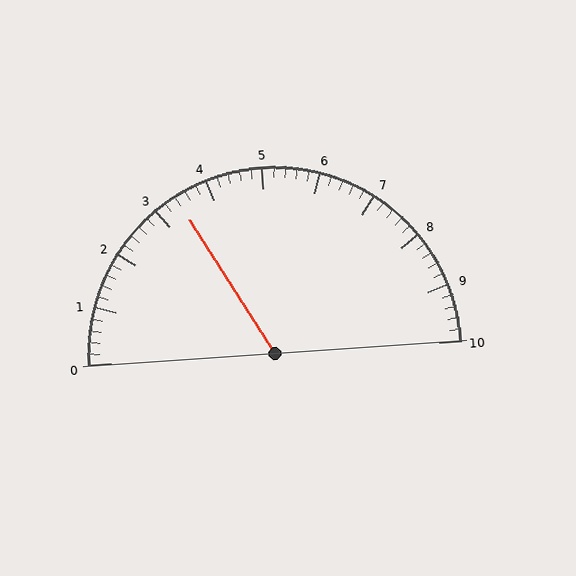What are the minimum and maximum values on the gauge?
The gauge ranges from 0 to 10.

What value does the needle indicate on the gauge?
The needle indicates approximately 3.4.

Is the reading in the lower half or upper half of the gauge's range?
The reading is in the lower half of the range (0 to 10).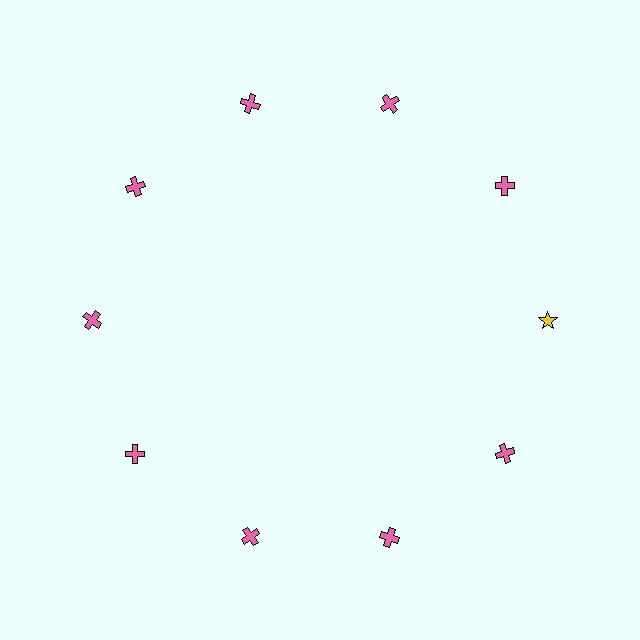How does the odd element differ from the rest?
It differs in both color (yellow instead of pink) and shape (star instead of cross).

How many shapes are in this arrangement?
There are 10 shapes arranged in a ring pattern.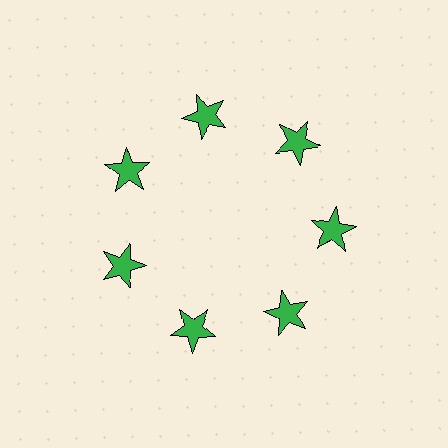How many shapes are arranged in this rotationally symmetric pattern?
There are 7 shapes, arranged in 7 groups of 1.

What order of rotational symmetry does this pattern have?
This pattern has 7-fold rotational symmetry.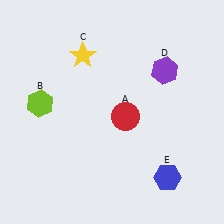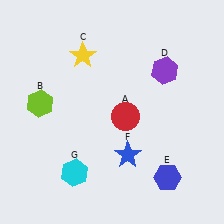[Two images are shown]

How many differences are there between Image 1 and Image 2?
There are 2 differences between the two images.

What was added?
A blue star (F), a cyan hexagon (G) were added in Image 2.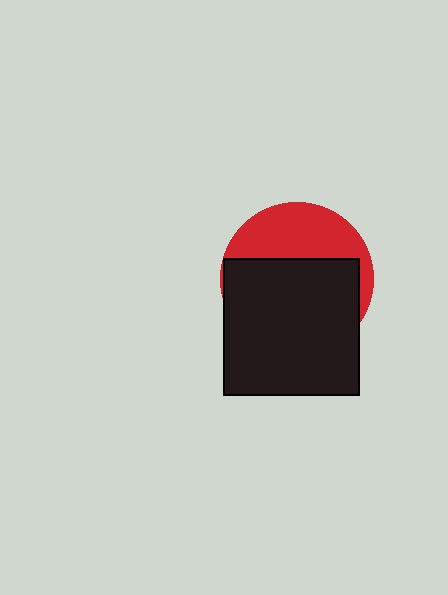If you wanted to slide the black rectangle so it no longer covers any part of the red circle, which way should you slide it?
Slide it down — that is the most direct way to separate the two shapes.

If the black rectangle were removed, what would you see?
You would see the complete red circle.